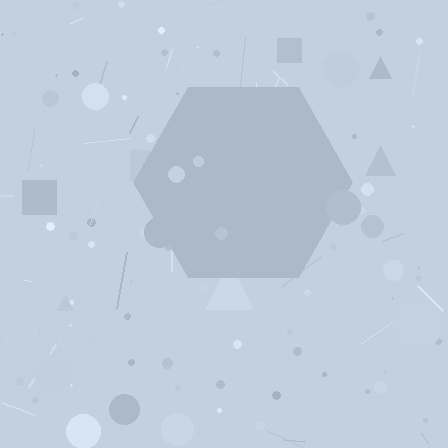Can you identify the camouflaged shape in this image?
The camouflaged shape is a hexagon.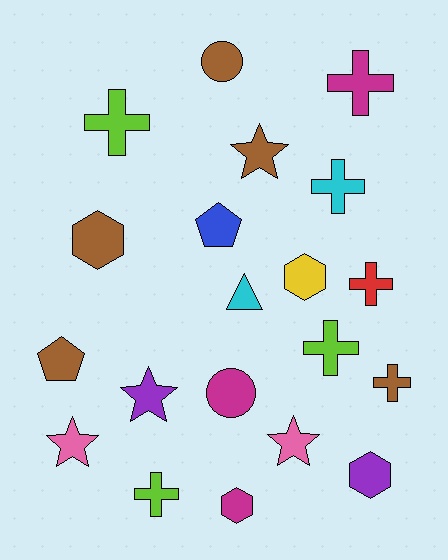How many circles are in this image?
There are 2 circles.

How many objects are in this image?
There are 20 objects.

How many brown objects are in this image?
There are 5 brown objects.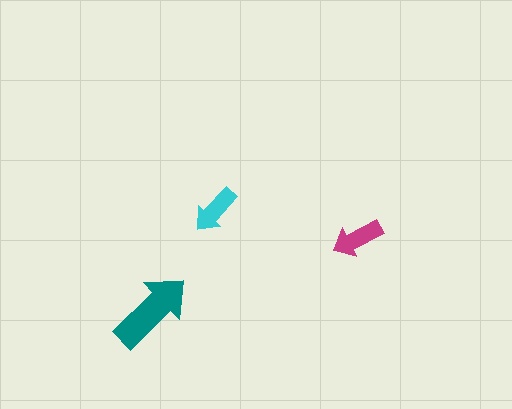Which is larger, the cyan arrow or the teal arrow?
The teal one.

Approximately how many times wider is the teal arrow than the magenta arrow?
About 1.5 times wider.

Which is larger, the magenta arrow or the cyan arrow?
The magenta one.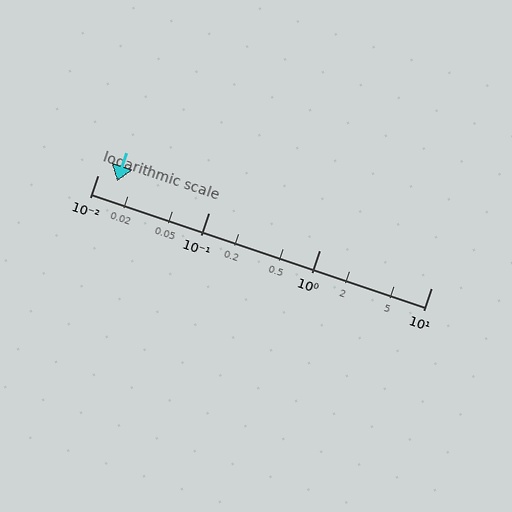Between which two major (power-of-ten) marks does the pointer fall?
The pointer is between 0.01 and 0.1.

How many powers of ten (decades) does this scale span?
The scale spans 3 decades, from 0.01 to 10.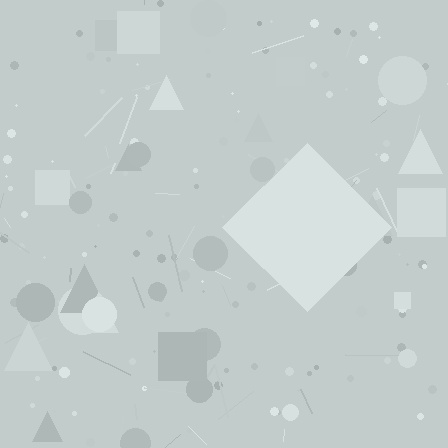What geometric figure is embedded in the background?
A diamond is embedded in the background.